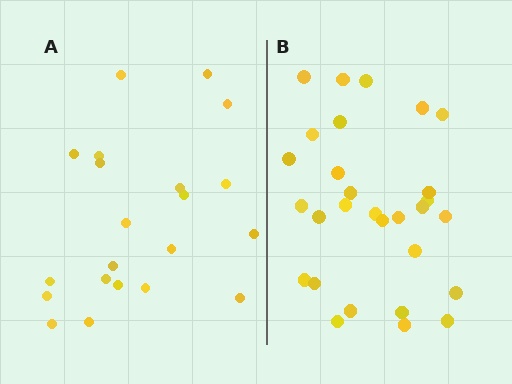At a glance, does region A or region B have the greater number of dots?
Region B (the right region) has more dots.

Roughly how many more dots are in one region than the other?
Region B has roughly 8 or so more dots than region A.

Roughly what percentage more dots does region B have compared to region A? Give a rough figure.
About 40% more.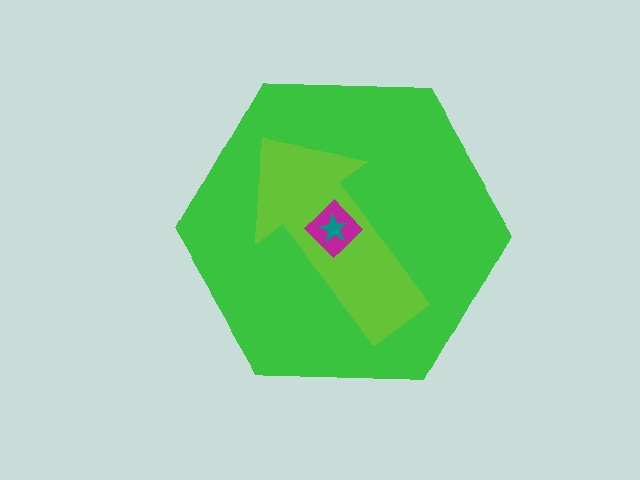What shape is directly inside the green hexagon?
The lime arrow.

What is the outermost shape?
The green hexagon.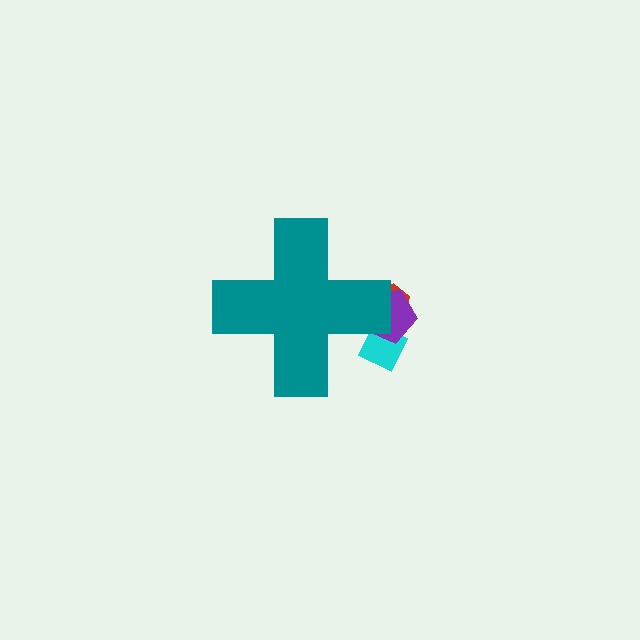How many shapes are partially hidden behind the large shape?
3 shapes are partially hidden.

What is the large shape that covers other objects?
A teal cross.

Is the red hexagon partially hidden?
Yes, the red hexagon is partially hidden behind the teal cross.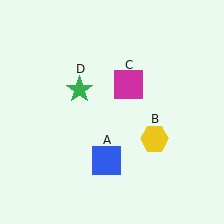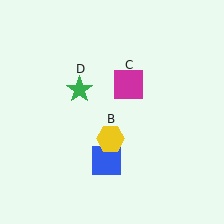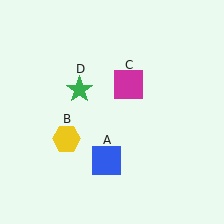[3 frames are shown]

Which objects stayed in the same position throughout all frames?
Blue square (object A) and magenta square (object C) and green star (object D) remained stationary.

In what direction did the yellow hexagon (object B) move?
The yellow hexagon (object B) moved left.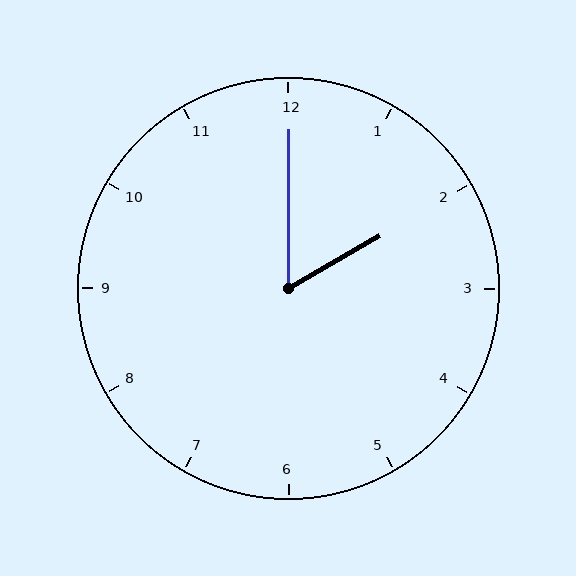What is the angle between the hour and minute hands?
Approximately 60 degrees.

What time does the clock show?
2:00.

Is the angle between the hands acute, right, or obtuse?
It is acute.